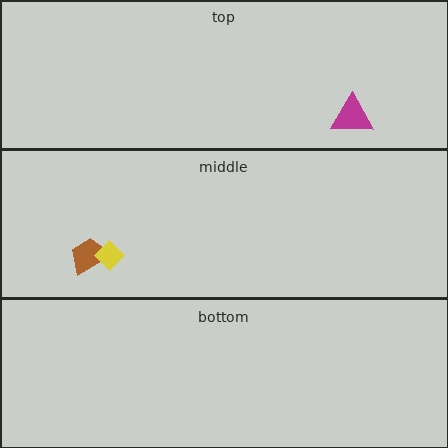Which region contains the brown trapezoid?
The middle region.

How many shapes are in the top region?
1.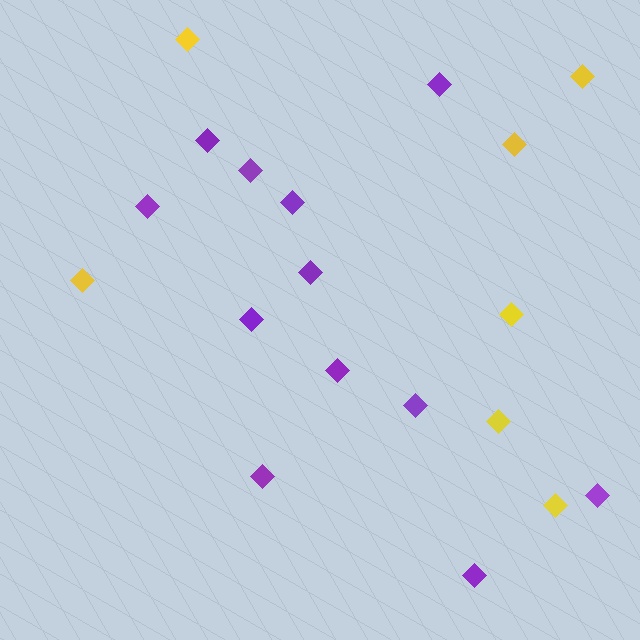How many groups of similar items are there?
There are 2 groups: one group of yellow diamonds (7) and one group of purple diamonds (12).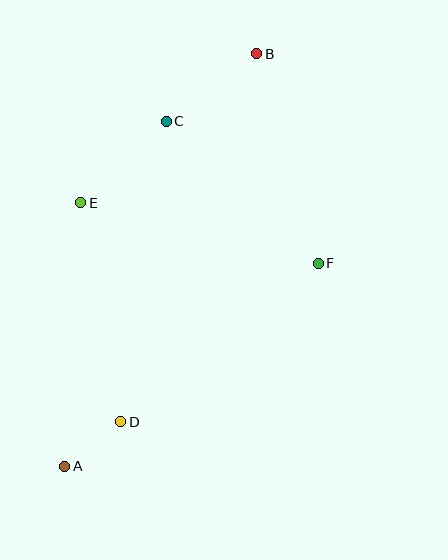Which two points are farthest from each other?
Points A and B are farthest from each other.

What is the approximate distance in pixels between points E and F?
The distance between E and F is approximately 245 pixels.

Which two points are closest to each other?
Points A and D are closest to each other.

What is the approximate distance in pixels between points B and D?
The distance between B and D is approximately 393 pixels.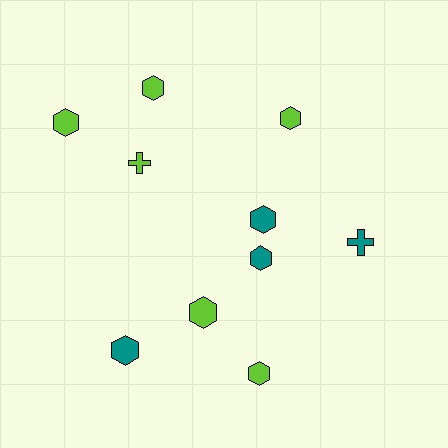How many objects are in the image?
There are 10 objects.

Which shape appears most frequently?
Hexagon, with 8 objects.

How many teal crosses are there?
There is 1 teal cross.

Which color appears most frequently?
Lime, with 6 objects.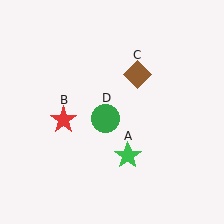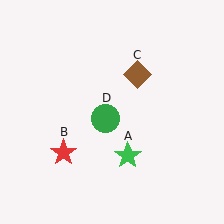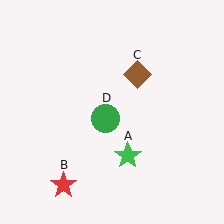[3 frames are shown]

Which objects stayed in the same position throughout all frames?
Green star (object A) and brown diamond (object C) and green circle (object D) remained stationary.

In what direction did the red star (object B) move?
The red star (object B) moved down.